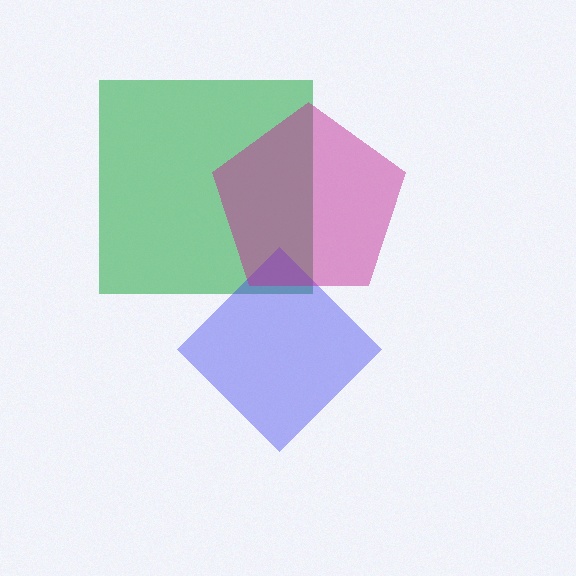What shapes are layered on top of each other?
The layered shapes are: a green square, a blue diamond, a magenta pentagon.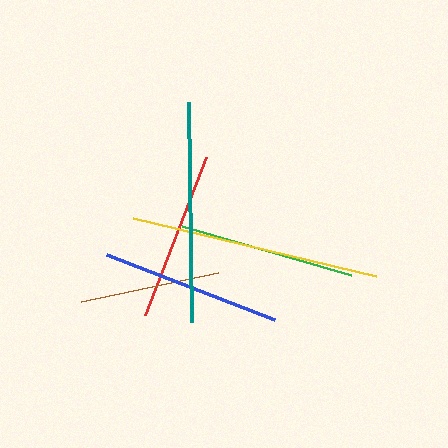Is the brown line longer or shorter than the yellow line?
The yellow line is longer than the brown line.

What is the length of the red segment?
The red segment is approximately 170 pixels long.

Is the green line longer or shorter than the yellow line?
The yellow line is longer than the green line.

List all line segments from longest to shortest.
From longest to shortest: yellow, teal, blue, green, red, brown.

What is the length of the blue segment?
The blue segment is approximately 180 pixels long.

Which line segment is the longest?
The yellow line is the longest at approximately 249 pixels.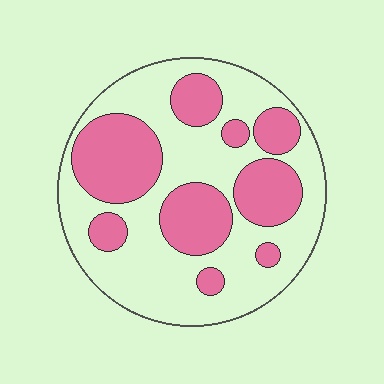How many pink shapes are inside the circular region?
9.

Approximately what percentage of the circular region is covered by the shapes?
Approximately 40%.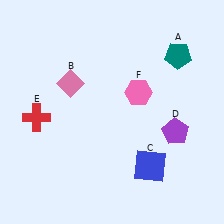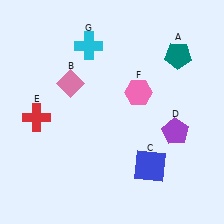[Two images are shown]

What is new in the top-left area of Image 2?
A cyan cross (G) was added in the top-left area of Image 2.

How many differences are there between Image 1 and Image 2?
There is 1 difference between the two images.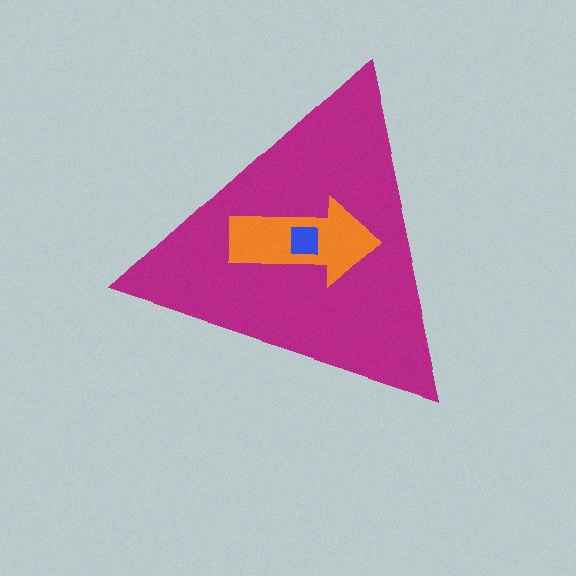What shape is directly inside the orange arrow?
The blue square.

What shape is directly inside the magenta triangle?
The orange arrow.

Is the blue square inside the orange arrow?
Yes.